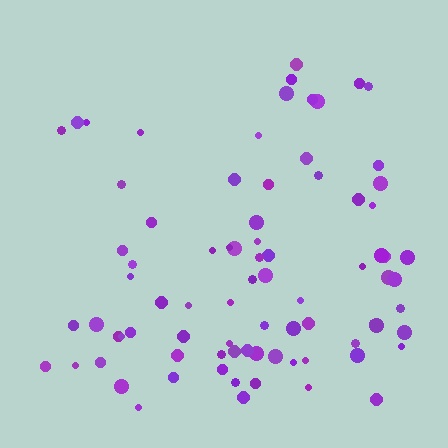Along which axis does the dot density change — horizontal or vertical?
Vertical.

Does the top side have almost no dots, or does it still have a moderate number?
Still a moderate number, just noticeably fewer than the bottom.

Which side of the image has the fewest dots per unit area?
The top.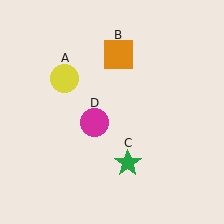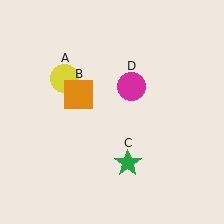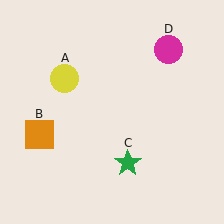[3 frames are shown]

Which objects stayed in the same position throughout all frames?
Yellow circle (object A) and green star (object C) remained stationary.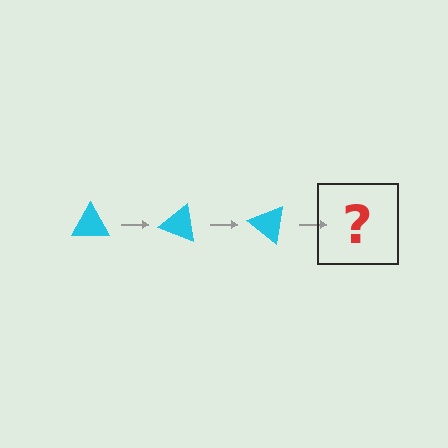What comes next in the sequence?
The next element should be a cyan triangle rotated 60 degrees.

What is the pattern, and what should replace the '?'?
The pattern is that the triangle rotates 20 degrees each step. The '?' should be a cyan triangle rotated 60 degrees.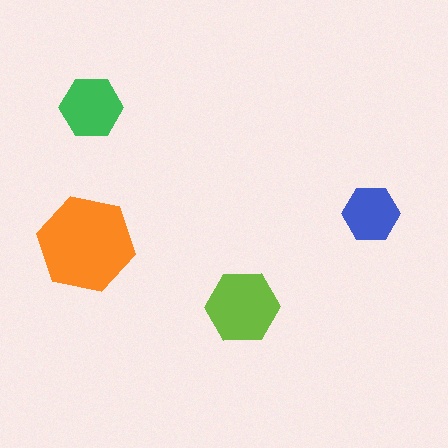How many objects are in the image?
There are 4 objects in the image.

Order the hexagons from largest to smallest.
the orange one, the lime one, the green one, the blue one.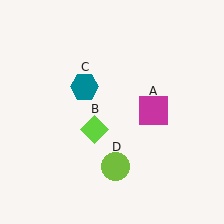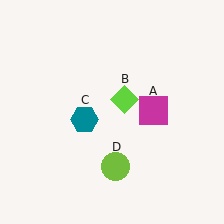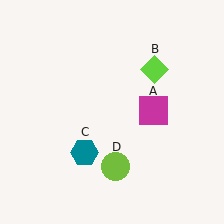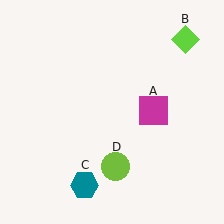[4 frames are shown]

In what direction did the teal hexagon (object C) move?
The teal hexagon (object C) moved down.